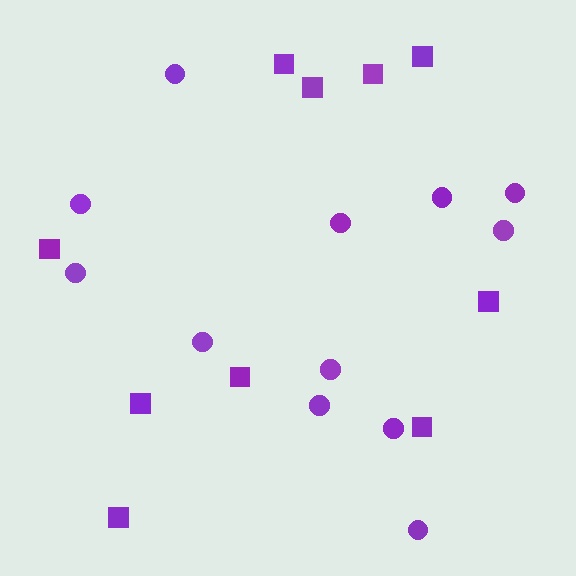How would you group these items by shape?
There are 2 groups: one group of circles (12) and one group of squares (10).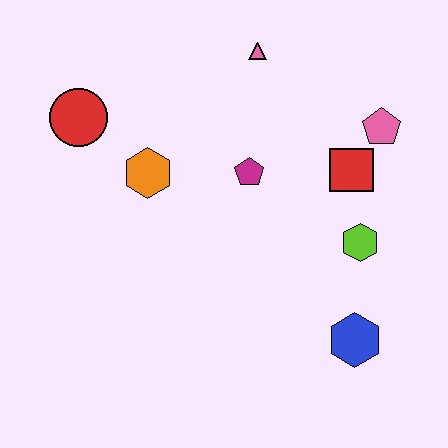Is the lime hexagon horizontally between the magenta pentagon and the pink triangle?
No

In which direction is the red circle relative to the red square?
The red circle is to the left of the red square.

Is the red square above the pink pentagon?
No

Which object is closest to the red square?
The pink pentagon is closest to the red square.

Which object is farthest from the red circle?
The blue hexagon is farthest from the red circle.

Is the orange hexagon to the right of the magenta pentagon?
No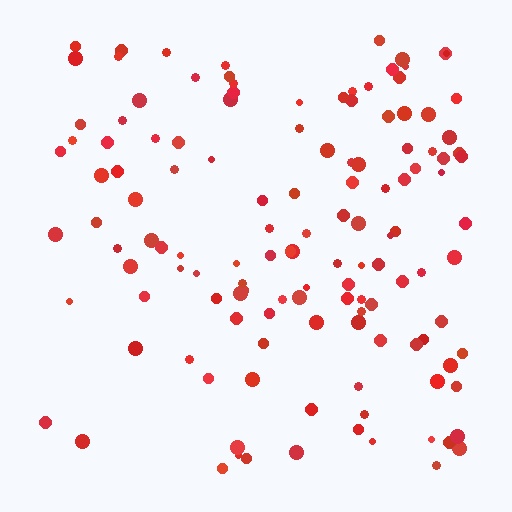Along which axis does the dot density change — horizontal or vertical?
Horizontal.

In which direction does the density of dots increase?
From left to right, with the right side densest.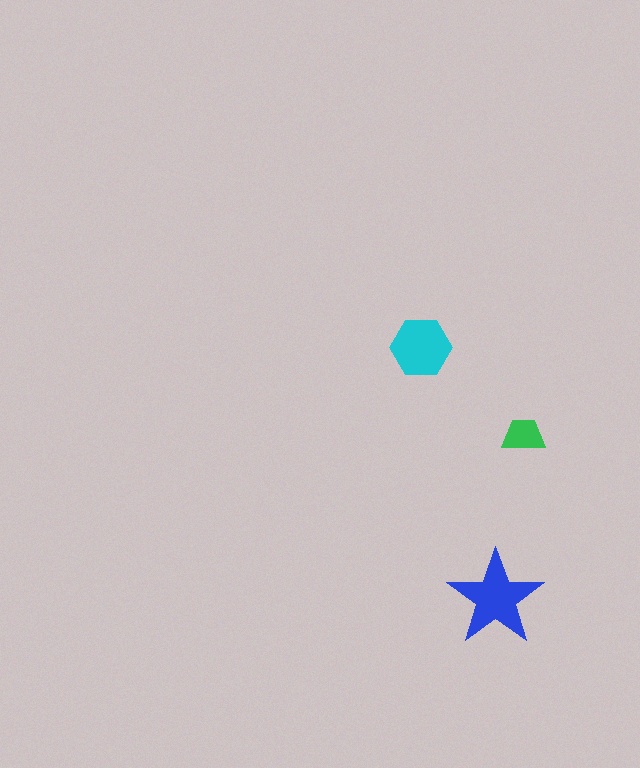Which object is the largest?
The blue star.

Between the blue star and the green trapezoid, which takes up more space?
The blue star.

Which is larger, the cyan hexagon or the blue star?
The blue star.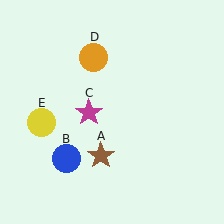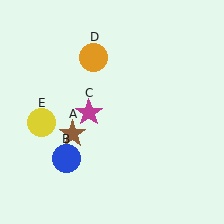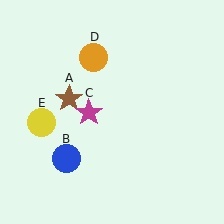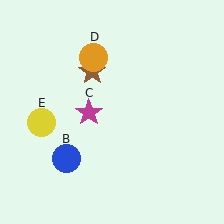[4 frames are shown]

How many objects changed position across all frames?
1 object changed position: brown star (object A).